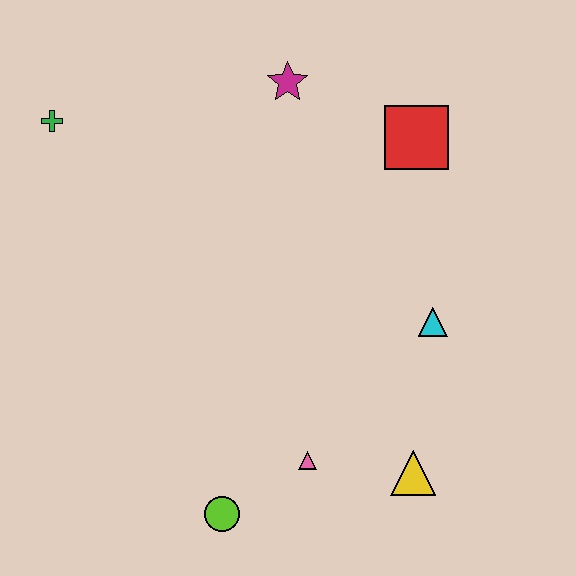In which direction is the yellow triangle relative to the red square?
The yellow triangle is below the red square.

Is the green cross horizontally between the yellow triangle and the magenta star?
No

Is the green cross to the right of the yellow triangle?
No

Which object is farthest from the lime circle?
The magenta star is farthest from the lime circle.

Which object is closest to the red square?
The magenta star is closest to the red square.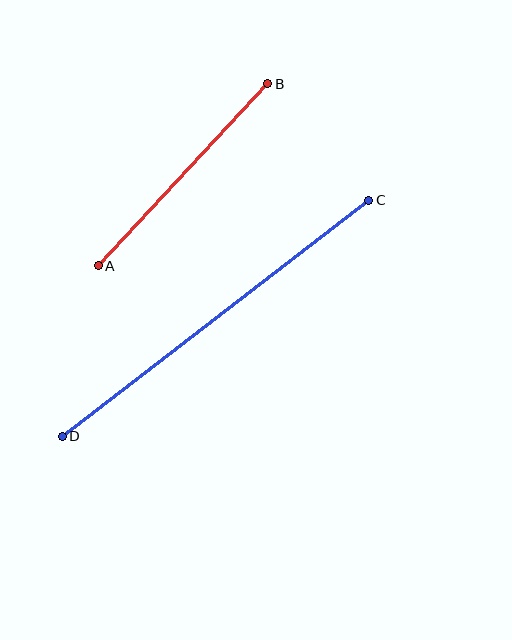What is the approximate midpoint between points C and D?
The midpoint is at approximately (216, 318) pixels.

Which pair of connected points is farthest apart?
Points C and D are farthest apart.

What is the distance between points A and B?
The distance is approximately 249 pixels.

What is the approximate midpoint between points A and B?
The midpoint is at approximately (183, 175) pixels.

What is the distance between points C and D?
The distance is approximately 387 pixels.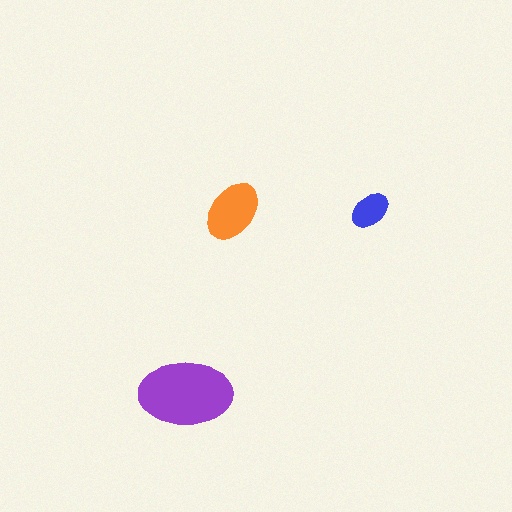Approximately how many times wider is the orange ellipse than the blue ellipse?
About 1.5 times wider.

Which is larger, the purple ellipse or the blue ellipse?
The purple one.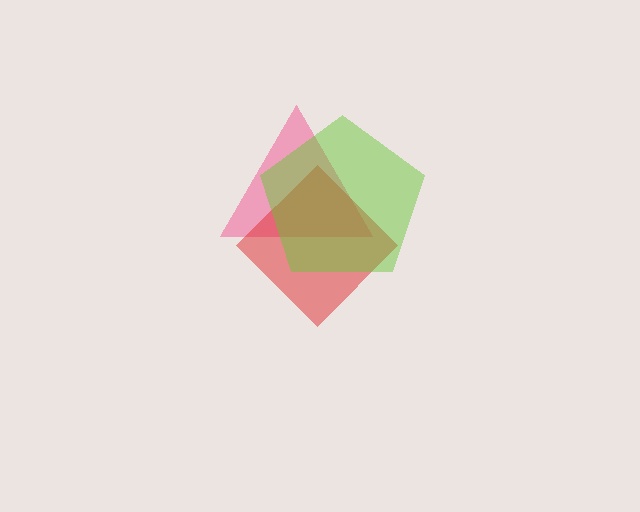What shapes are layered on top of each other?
The layered shapes are: a pink triangle, a red diamond, a lime pentagon.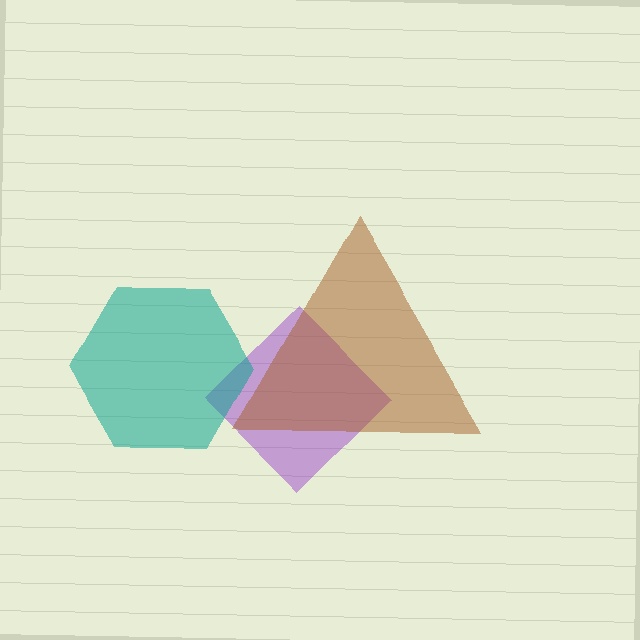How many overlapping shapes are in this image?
There are 3 overlapping shapes in the image.